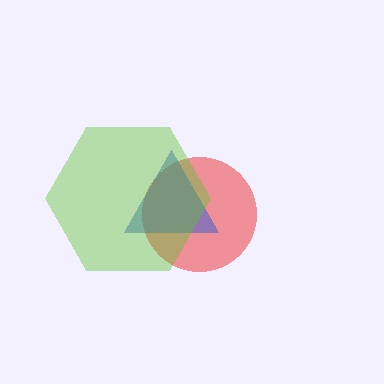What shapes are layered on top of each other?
The layered shapes are: a red circle, a blue triangle, a lime hexagon.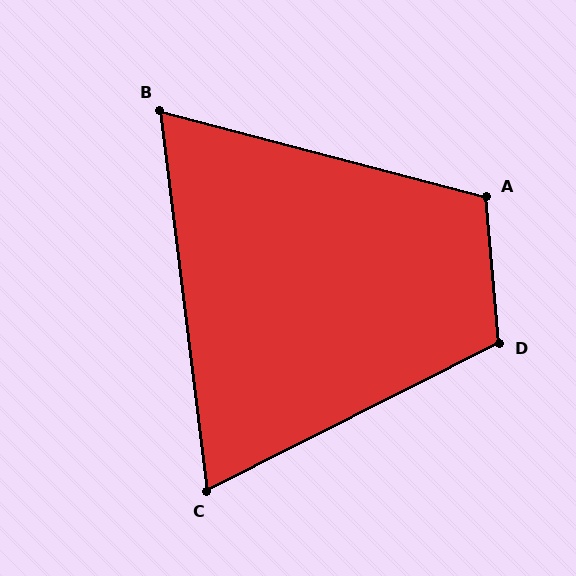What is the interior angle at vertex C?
Approximately 70 degrees (acute).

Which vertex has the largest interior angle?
D, at approximately 112 degrees.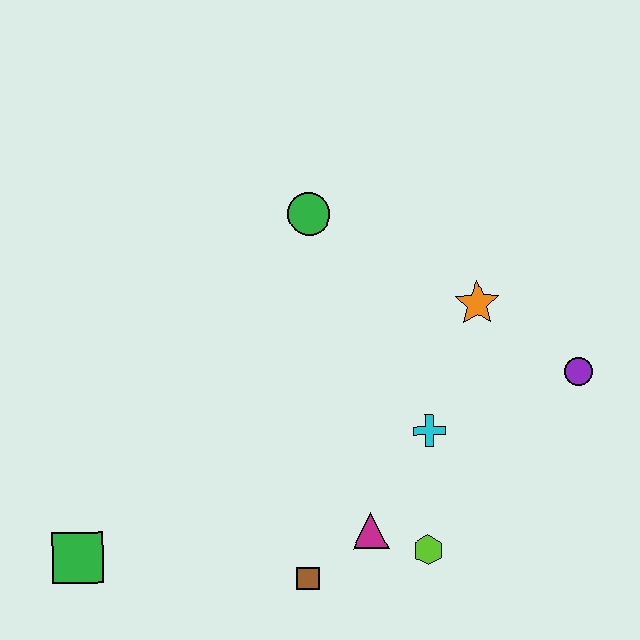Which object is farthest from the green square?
The purple circle is farthest from the green square.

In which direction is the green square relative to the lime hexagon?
The green square is to the left of the lime hexagon.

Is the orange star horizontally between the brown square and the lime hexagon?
No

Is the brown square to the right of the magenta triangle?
No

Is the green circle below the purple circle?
No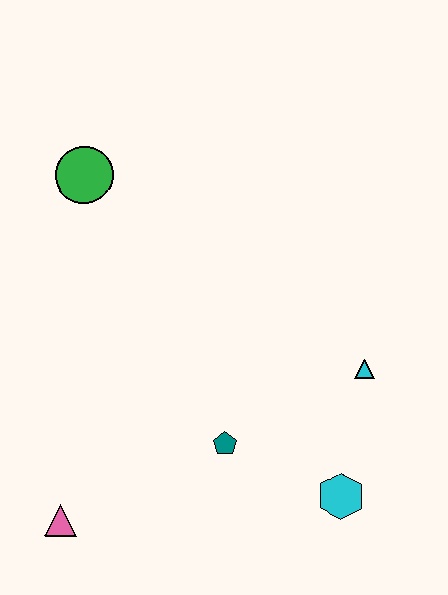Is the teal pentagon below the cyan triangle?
Yes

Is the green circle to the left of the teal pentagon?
Yes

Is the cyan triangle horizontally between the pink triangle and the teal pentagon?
No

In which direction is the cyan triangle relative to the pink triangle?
The cyan triangle is to the right of the pink triangle.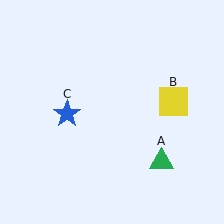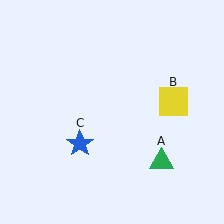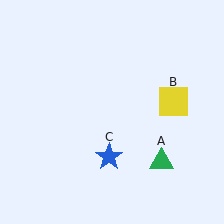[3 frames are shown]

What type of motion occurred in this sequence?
The blue star (object C) rotated counterclockwise around the center of the scene.